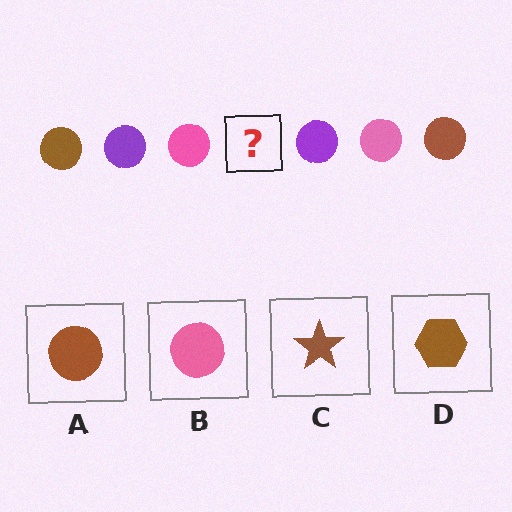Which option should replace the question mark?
Option A.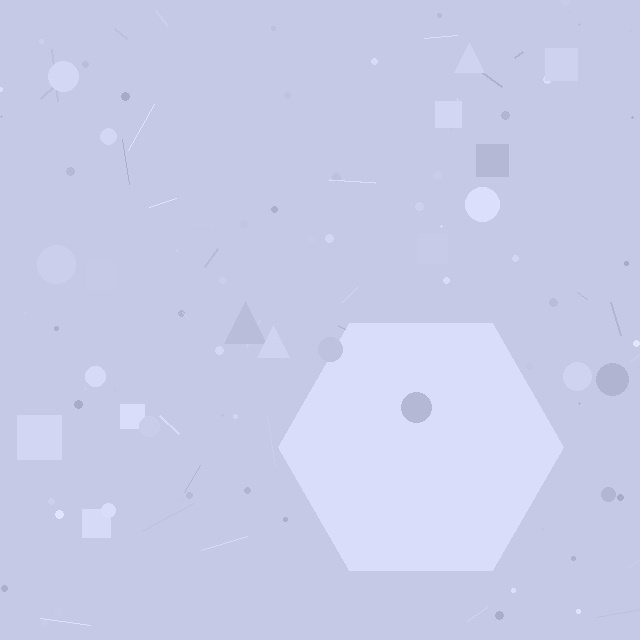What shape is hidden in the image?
A hexagon is hidden in the image.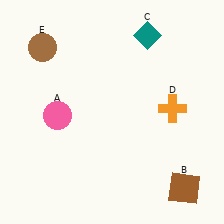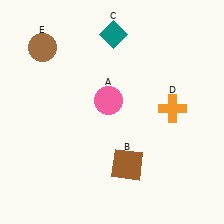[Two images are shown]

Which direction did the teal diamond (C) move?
The teal diamond (C) moved left.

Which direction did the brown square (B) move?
The brown square (B) moved left.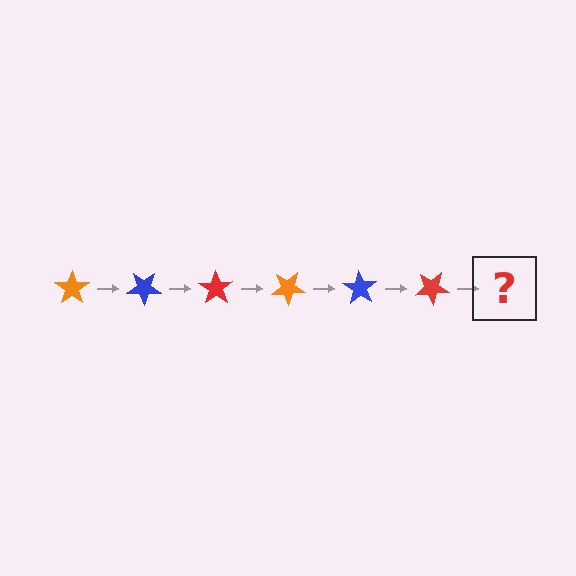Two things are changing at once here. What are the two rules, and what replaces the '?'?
The two rules are that it rotates 35 degrees each step and the color cycles through orange, blue, and red. The '?' should be an orange star, rotated 210 degrees from the start.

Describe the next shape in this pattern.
It should be an orange star, rotated 210 degrees from the start.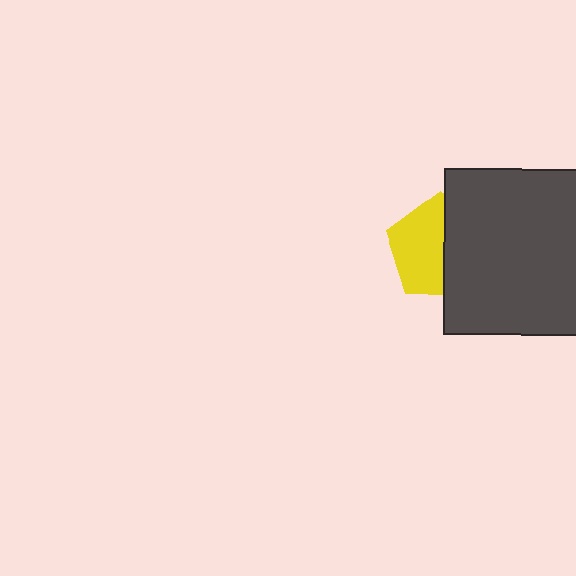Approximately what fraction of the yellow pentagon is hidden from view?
Roughly 44% of the yellow pentagon is hidden behind the dark gray square.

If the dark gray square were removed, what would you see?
You would see the complete yellow pentagon.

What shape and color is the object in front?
The object in front is a dark gray square.